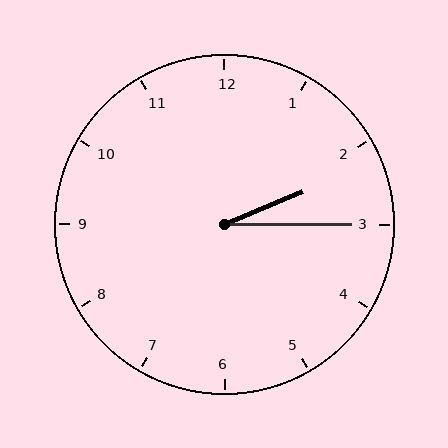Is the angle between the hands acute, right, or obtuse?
It is acute.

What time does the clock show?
2:15.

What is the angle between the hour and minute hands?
Approximately 22 degrees.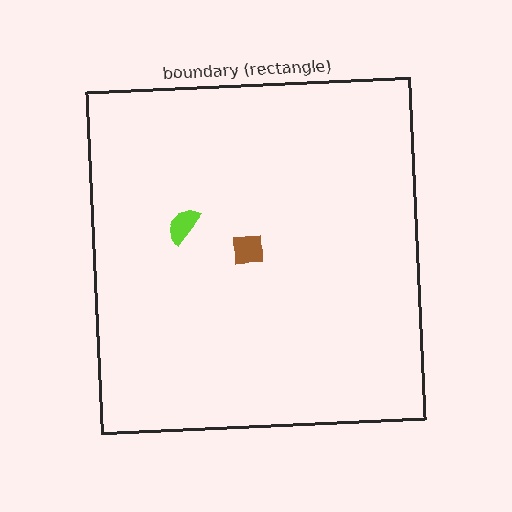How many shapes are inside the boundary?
2 inside, 0 outside.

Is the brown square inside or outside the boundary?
Inside.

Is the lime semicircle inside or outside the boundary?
Inside.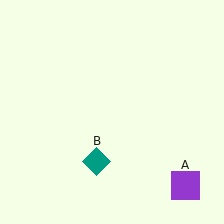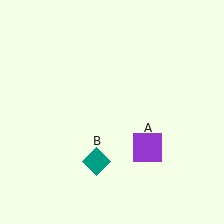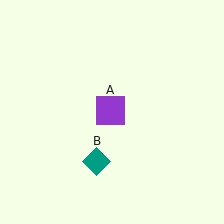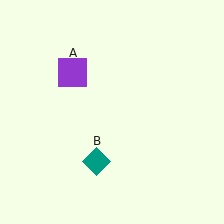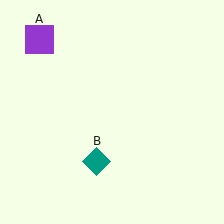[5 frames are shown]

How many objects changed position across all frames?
1 object changed position: purple square (object A).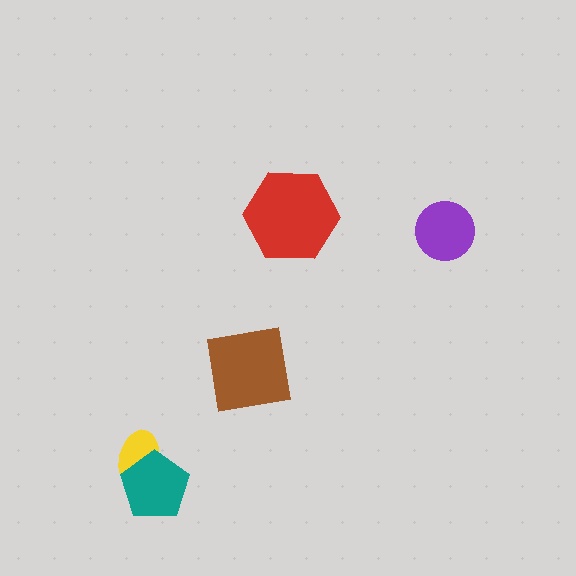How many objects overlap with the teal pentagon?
1 object overlaps with the teal pentagon.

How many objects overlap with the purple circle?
0 objects overlap with the purple circle.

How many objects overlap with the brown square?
0 objects overlap with the brown square.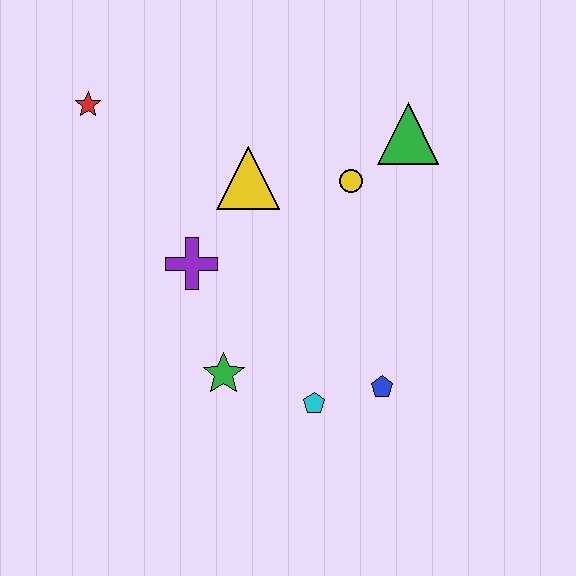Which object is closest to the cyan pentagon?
The blue pentagon is closest to the cyan pentagon.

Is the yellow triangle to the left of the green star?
No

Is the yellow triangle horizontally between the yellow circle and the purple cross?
Yes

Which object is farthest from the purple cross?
The green triangle is farthest from the purple cross.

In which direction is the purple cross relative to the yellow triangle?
The purple cross is below the yellow triangle.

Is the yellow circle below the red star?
Yes